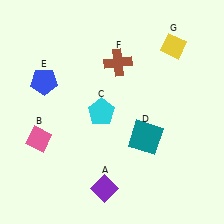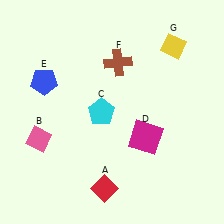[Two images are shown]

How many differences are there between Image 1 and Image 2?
There are 2 differences between the two images.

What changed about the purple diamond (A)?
In Image 1, A is purple. In Image 2, it changed to red.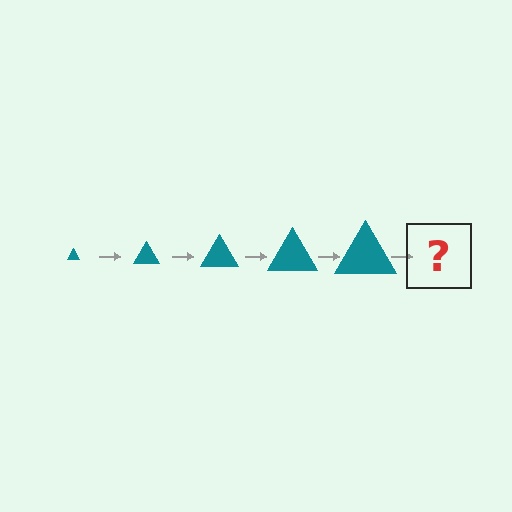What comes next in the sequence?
The next element should be a teal triangle, larger than the previous one.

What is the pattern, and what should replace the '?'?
The pattern is that the triangle gets progressively larger each step. The '?' should be a teal triangle, larger than the previous one.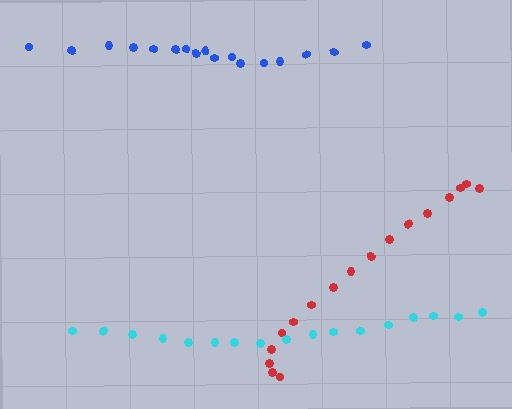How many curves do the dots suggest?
There are 3 distinct paths.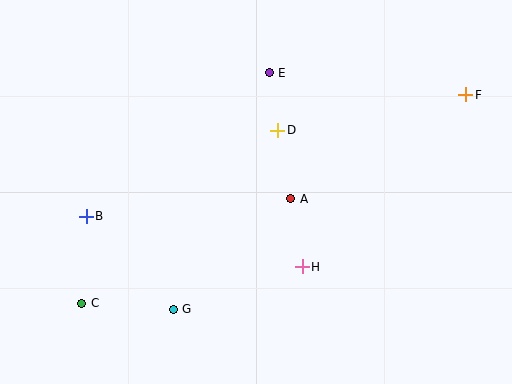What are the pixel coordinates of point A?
Point A is at (291, 199).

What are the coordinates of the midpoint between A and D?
The midpoint between A and D is at (284, 165).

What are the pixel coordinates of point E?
Point E is at (269, 73).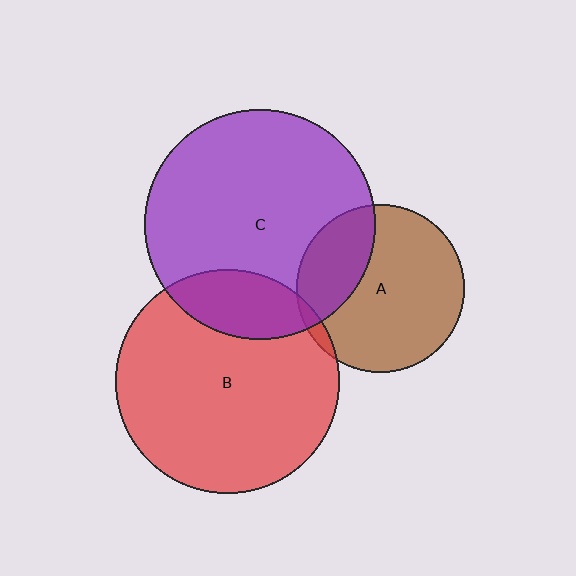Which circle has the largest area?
Circle C (purple).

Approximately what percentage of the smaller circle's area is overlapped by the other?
Approximately 30%.